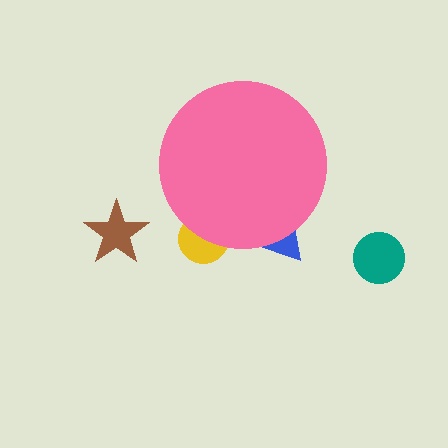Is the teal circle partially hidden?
No, the teal circle is fully visible.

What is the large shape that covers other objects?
A pink circle.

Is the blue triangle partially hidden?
Yes, the blue triangle is partially hidden behind the pink circle.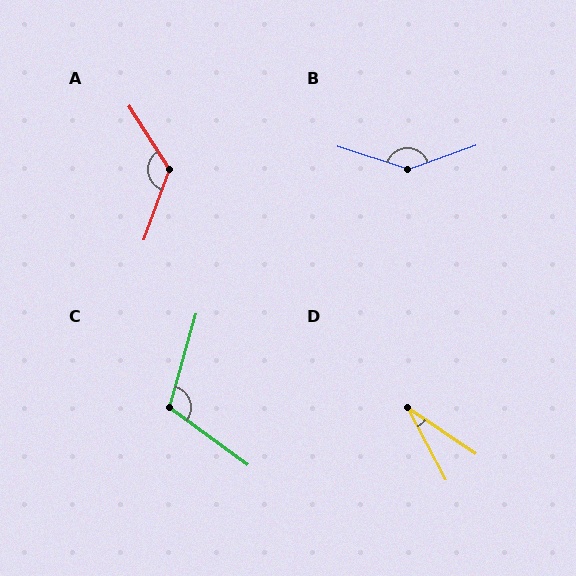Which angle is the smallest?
D, at approximately 28 degrees.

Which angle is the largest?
B, at approximately 143 degrees.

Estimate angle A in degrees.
Approximately 127 degrees.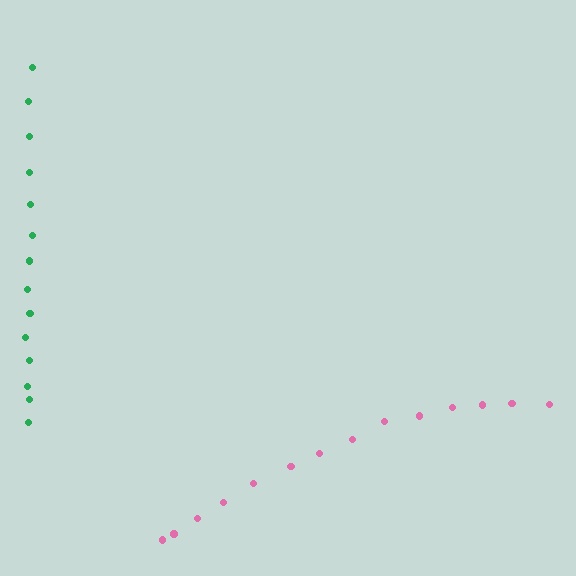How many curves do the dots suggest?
There are 2 distinct paths.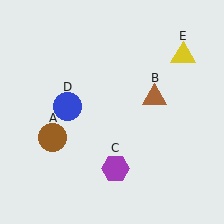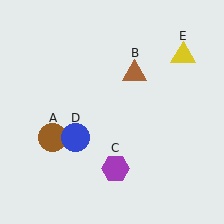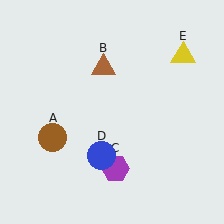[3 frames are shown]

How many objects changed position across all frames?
2 objects changed position: brown triangle (object B), blue circle (object D).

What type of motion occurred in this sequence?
The brown triangle (object B), blue circle (object D) rotated counterclockwise around the center of the scene.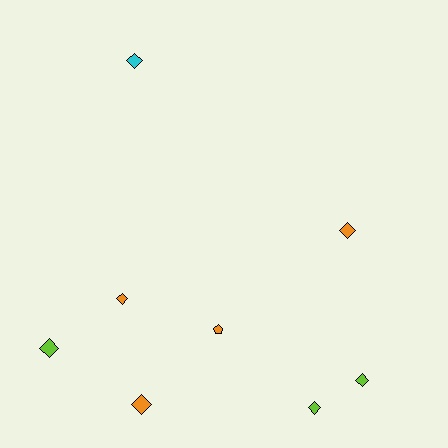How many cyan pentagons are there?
There are no cyan pentagons.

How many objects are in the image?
There are 8 objects.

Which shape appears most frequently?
Diamond, with 7 objects.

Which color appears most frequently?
Orange, with 4 objects.